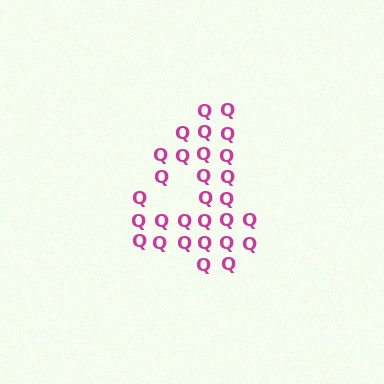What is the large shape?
The large shape is the digit 4.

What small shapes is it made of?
It is made of small letter Q's.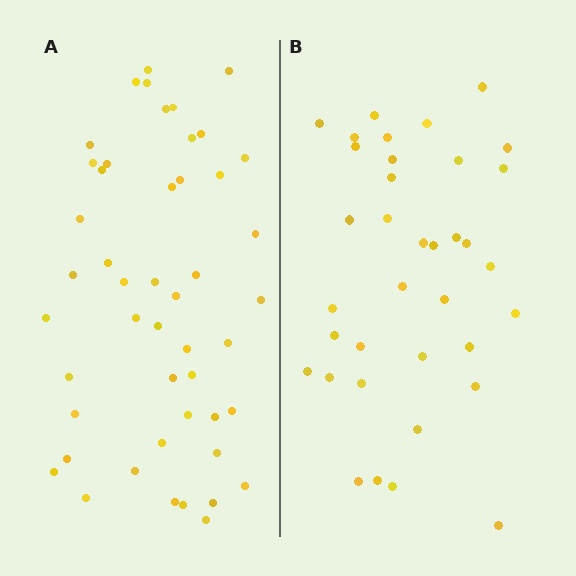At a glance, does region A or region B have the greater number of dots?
Region A (the left region) has more dots.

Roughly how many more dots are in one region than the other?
Region A has roughly 12 or so more dots than region B.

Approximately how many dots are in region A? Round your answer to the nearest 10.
About 50 dots. (The exact count is 48, which rounds to 50.)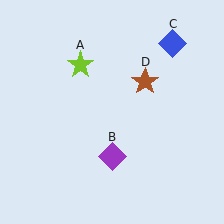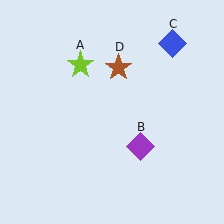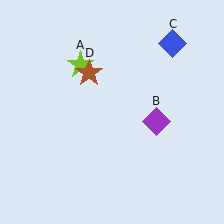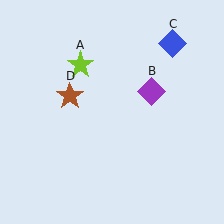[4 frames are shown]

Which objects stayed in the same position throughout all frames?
Lime star (object A) and blue diamond (object C) remained stationary.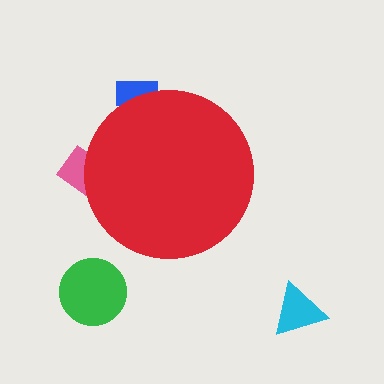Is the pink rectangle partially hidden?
Yes, the pink rectangle is partially hidden behind the red circle.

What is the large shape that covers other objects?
A red circle.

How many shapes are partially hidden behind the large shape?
2 shapes are partially hidden.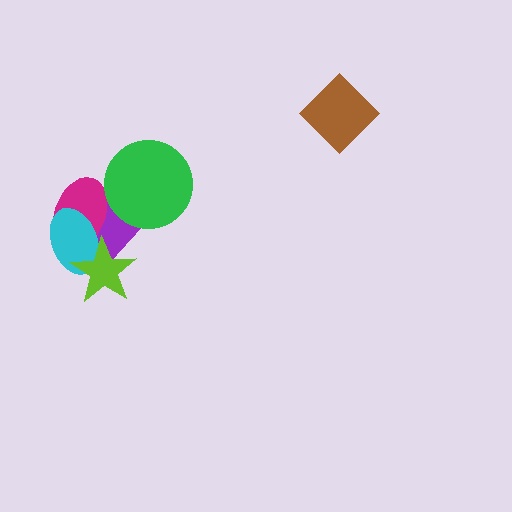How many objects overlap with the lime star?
3 objects overlap with the lime star.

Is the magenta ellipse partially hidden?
Yes, it is partially covered by another shape.